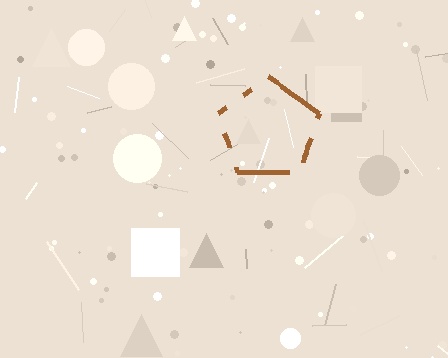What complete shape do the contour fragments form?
The contour fragments form a pentagon.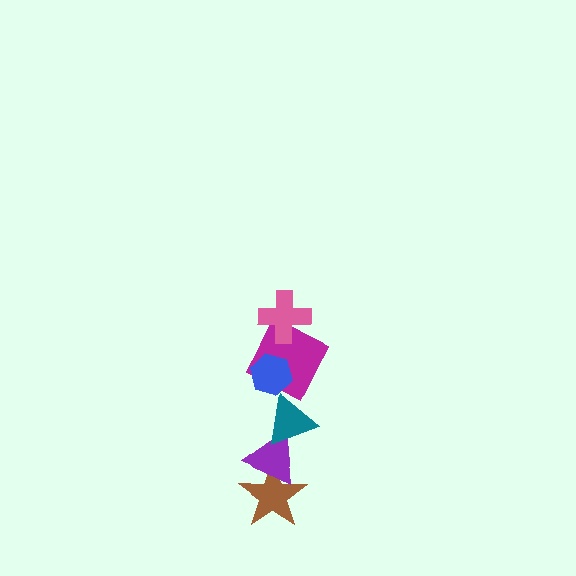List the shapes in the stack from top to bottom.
From top to bottom: the pink cross, the blue hexagon, the magenta square, the teal triangle, the purple triangle, the brown star.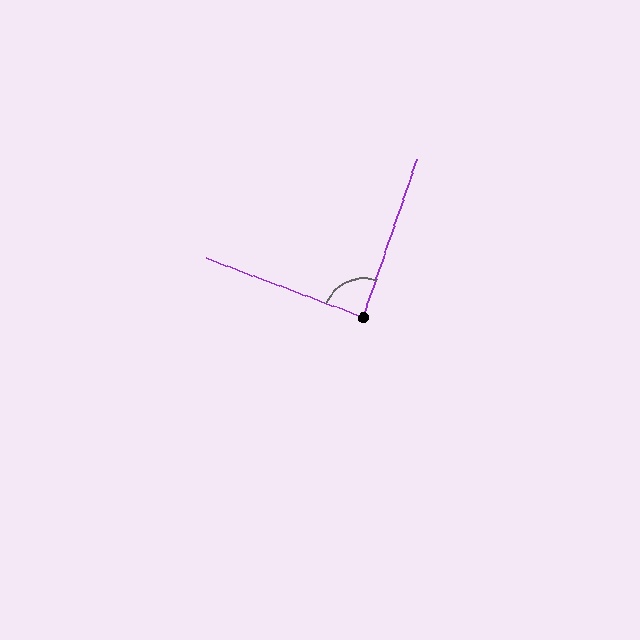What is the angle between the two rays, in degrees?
Approximately 88 degrees.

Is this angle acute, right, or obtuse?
It is approximately a right angle.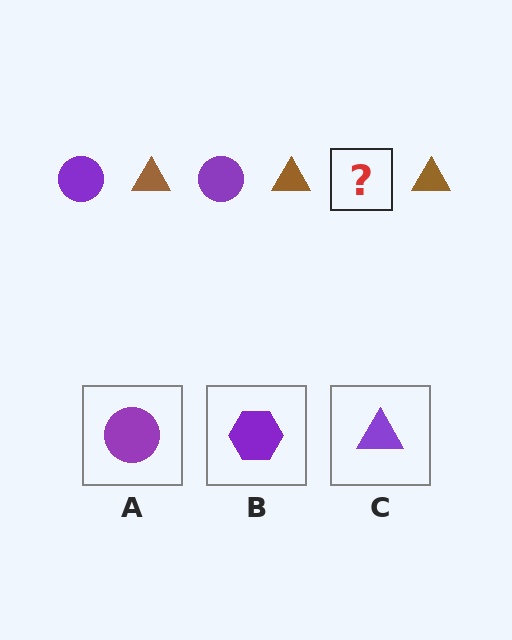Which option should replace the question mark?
Option A.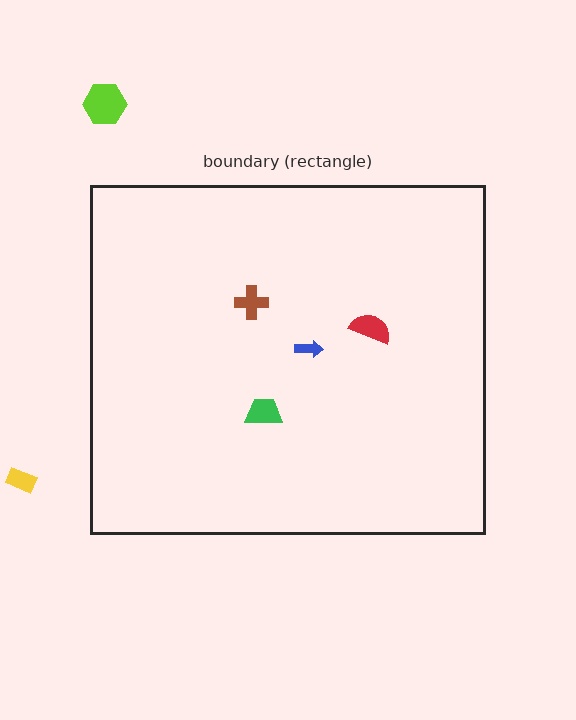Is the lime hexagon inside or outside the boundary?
Outside.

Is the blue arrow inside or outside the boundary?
Inside.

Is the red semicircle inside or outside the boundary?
Inside.